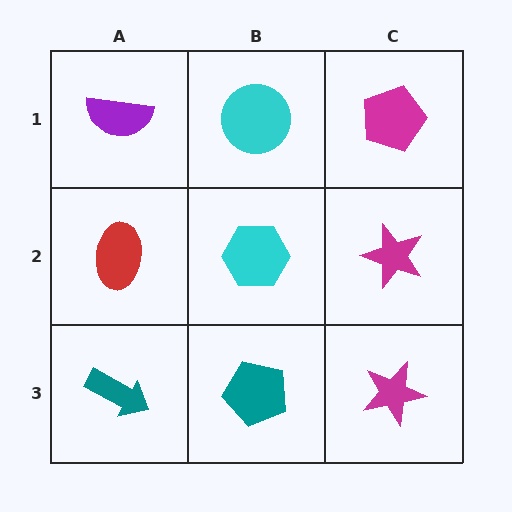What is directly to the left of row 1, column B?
A purple semicircle.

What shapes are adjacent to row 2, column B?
A cyan circle (row 1, column B), a teal pentagon (row 3, column B), a red ellipse (row 2, column A), a magenta star (row 2, column C).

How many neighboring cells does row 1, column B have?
3.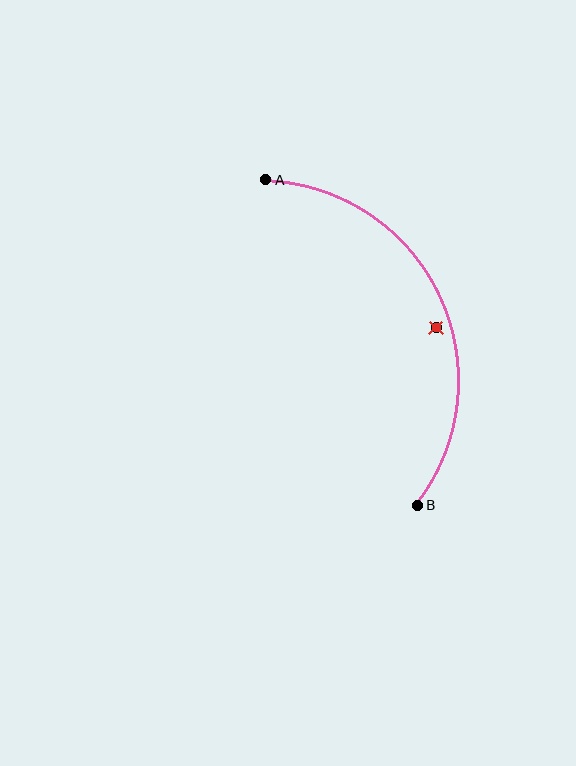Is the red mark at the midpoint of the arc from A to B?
No — the red mark does not lie on the arc at all. It sits slightly inside the curve.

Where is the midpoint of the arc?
The arc midpoint is the point on the curve farthest from the straight line joining A and B. It sits to the right of that line.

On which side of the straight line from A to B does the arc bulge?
The arc bulges to the right of the straight line connecting A and B.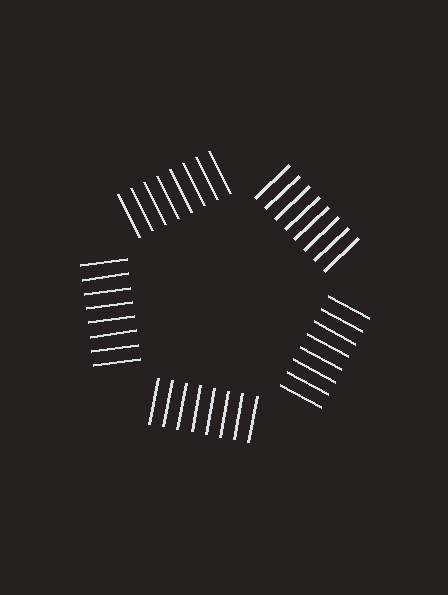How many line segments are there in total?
40 — 8 along each of the 5 edges.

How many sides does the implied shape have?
5 sides — the line-ends trace a pentagon.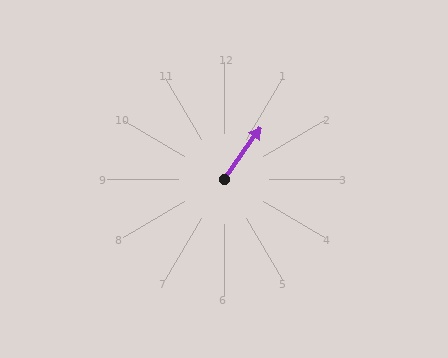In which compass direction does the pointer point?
Northeast.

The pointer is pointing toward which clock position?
Roughly 1 o'clock.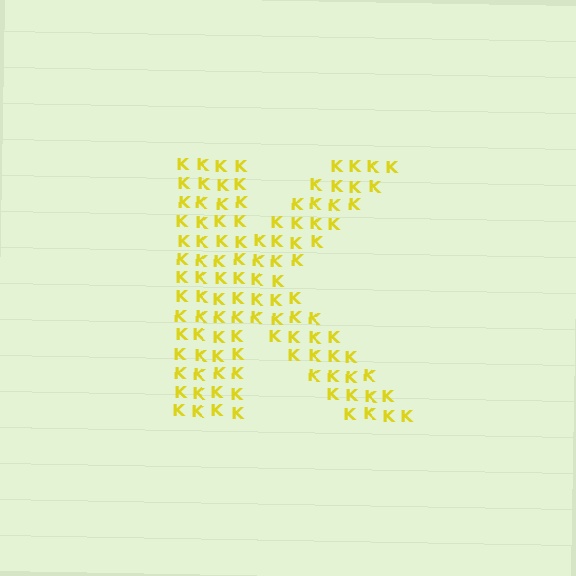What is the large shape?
The large shape is the letter K.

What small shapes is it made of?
It is made of small letter K's.